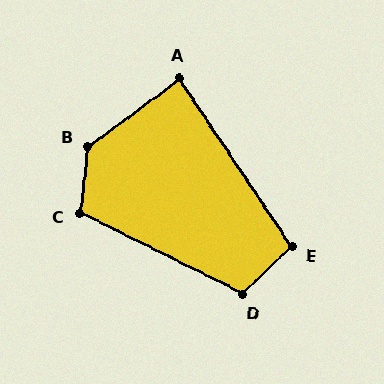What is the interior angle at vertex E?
Approximately 100 degrees (obtuse).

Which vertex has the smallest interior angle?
A, at approximately 87 degrees.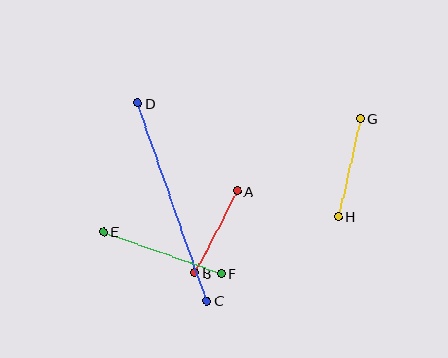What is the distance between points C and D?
The distance is approximately 210 pixels.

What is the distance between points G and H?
The distance is approximately 100 pixels.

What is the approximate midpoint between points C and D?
The midpoint is at approximately (173, 202) pixels.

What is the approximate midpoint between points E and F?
The midpoint is at approximately (162, 253) pixels.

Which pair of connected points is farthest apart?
Points C and D are farthest apart.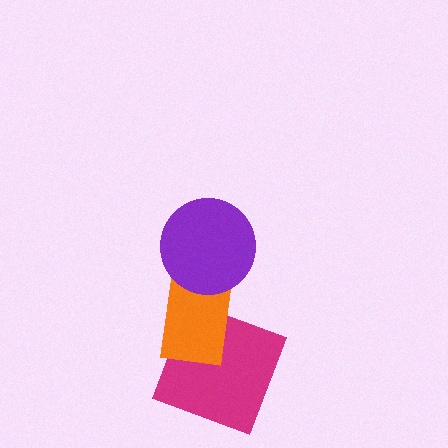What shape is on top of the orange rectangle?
The purple circle is on top of the orange rectangle.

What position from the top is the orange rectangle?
The orange rectangle is 2nd from the top.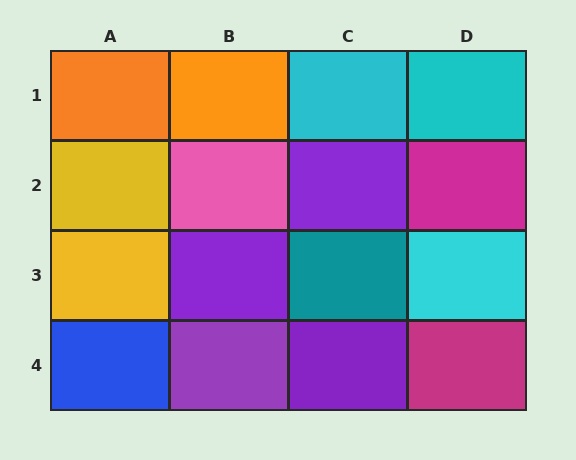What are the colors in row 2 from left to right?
Yellow, pink, purple, magenta.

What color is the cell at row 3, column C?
Teal.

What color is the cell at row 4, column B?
Purple.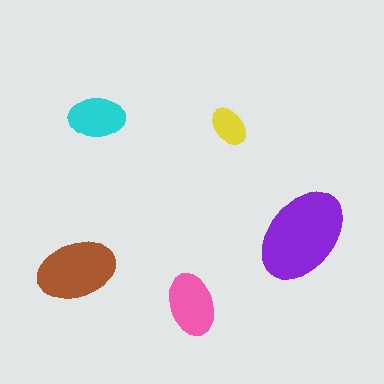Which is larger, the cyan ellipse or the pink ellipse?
The pink one.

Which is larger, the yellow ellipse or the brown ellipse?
The brown one.